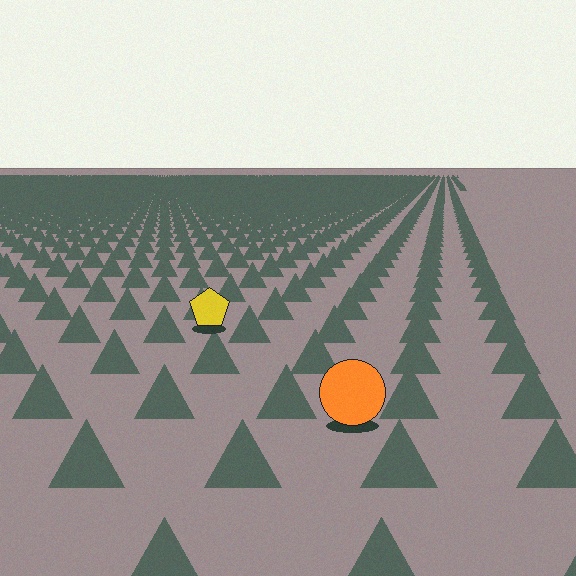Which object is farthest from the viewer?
The yellow pentagon is farthest from the viewer. It appears smaller and the ground texture around it is denser.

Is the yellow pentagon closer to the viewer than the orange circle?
No. The orange circle is closer — you can tell from the texture gradient: the ground texture is coarser near it.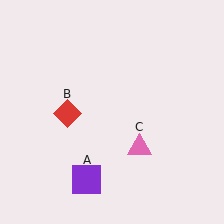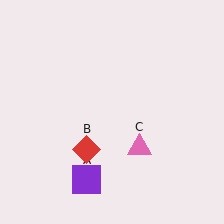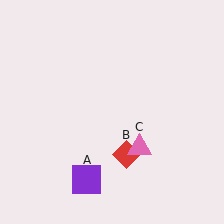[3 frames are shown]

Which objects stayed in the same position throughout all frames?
Purple square (object A) and pink triangle (object C) remained stationary.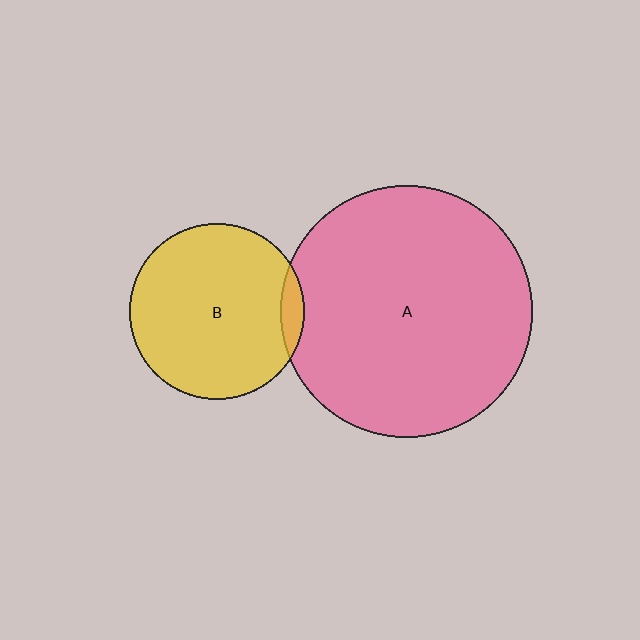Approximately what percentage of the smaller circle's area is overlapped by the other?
Approximately 5%.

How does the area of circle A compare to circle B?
Approximately 2.1 times.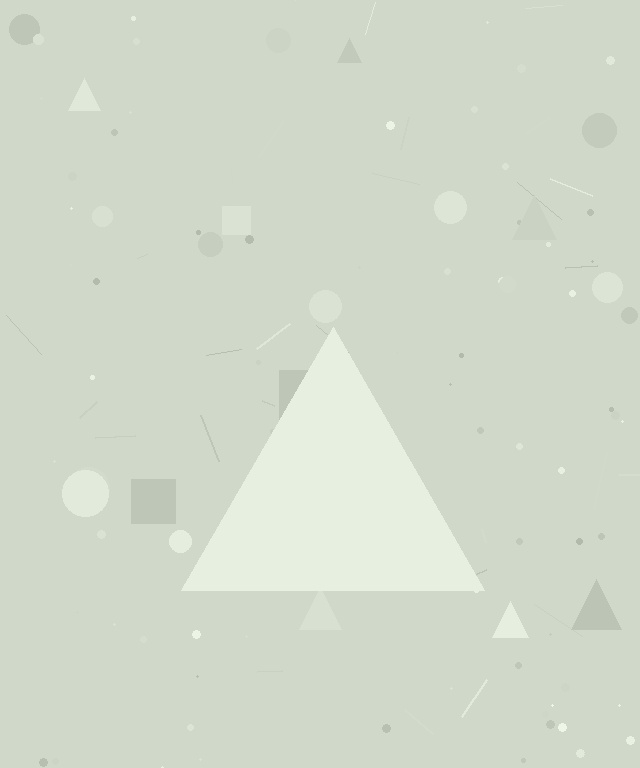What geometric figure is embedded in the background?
A triangle is embedded in the background.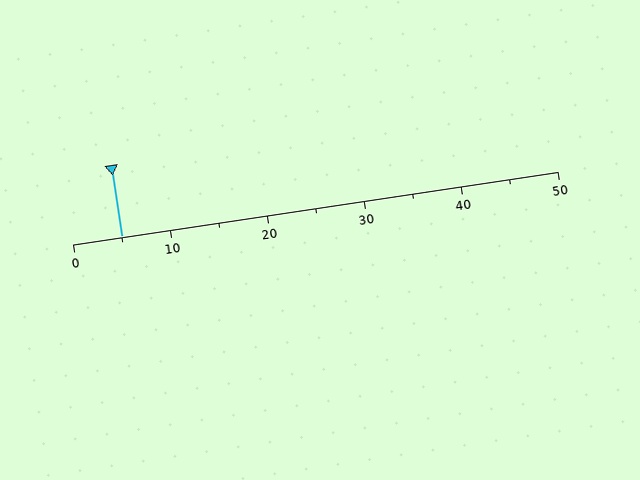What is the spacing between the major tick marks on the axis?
The major ticks are spaced 10 apart.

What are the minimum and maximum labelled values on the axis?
The axis runs from 0 to 50.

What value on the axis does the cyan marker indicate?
The marker indicates approximately 5.